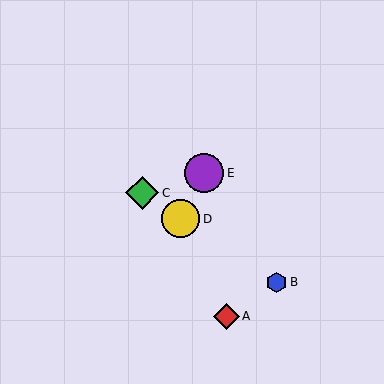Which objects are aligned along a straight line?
Objects B, C, D are aligned along a straight line.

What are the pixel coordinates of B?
Object B is at (277, 282).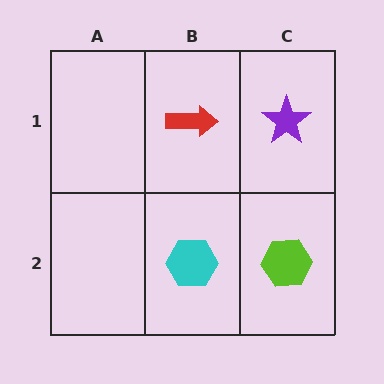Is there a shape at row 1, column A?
No, that cell is empty.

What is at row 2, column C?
A lime hexagon.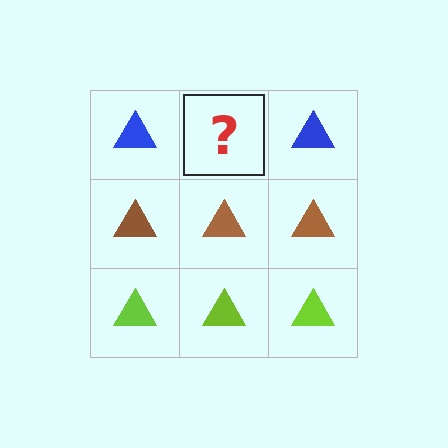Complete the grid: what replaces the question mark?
The question mark should be replaced with a blue triangle.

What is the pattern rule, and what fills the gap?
The rule is that each row has a consistent color. The gap should be filled with a blue triangle.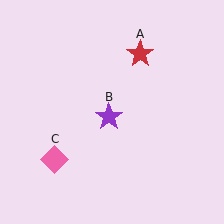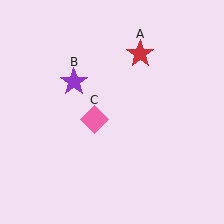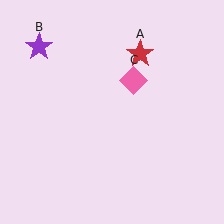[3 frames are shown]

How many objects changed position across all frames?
2 objects changed position: purple star (object B), pink diamond (object C).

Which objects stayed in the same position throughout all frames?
Red star (object A) remained stationary.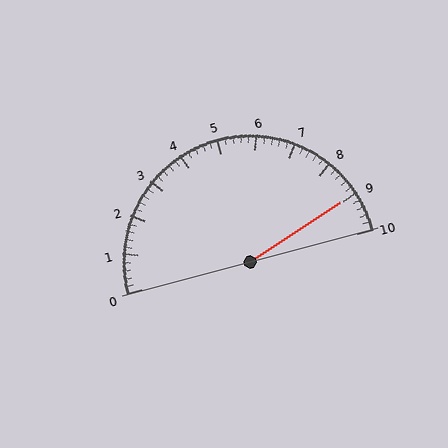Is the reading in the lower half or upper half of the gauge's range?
The reading is in the upper half of the range (0 to 10).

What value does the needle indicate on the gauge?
The needle indicates approximately 9.0.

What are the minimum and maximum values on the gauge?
The gauge ranges from 0 to 10.